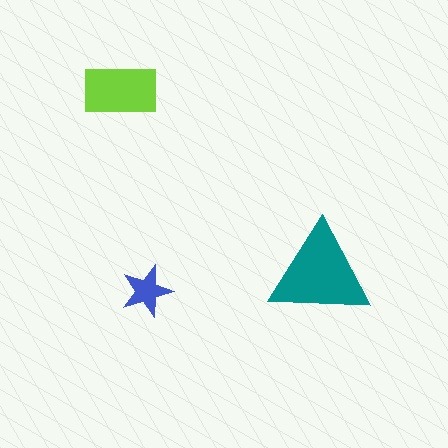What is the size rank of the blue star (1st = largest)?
3rd.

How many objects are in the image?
There are 3 objects in the image.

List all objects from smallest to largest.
The blue star, the lime rectangle, the teal triangle.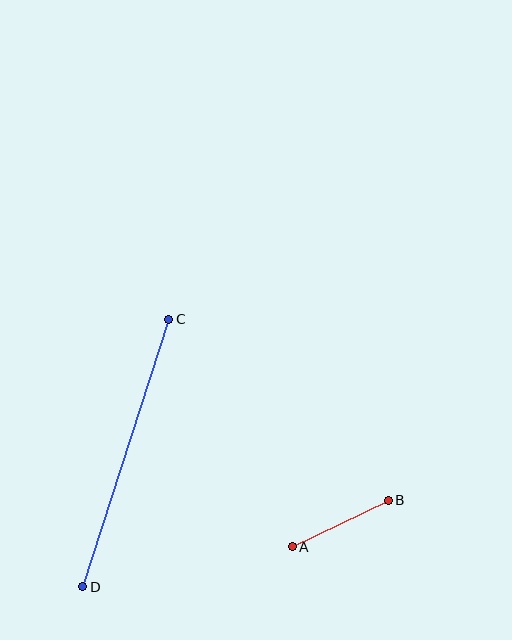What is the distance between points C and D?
The distance is approximately 281 pixels.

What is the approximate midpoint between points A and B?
The midpoint is at approximately (340, 524) pixels.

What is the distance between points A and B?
The distance is approximately 107 pixels.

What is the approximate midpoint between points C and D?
The midpoint is at approximately (126, 453) pixels.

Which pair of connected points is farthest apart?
Points C and D are farthest apart.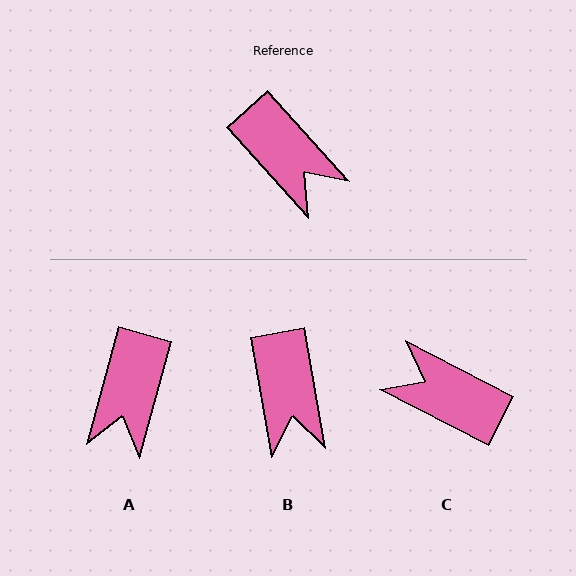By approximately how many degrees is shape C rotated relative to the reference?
Approximately 159 degrees clockwise.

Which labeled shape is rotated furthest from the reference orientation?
C, about 159 degrees away.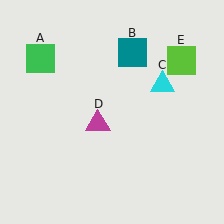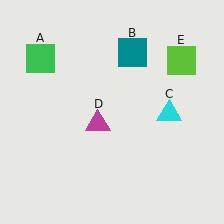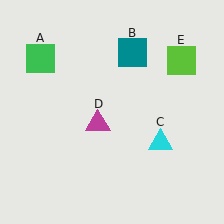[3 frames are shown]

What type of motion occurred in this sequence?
The cyan triangle (object C) rotated clockwise around the center of the scene.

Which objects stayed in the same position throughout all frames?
Green square (object A) and teal square (object B) and magenta triangle (object D) and lime square (object E) remained stationary.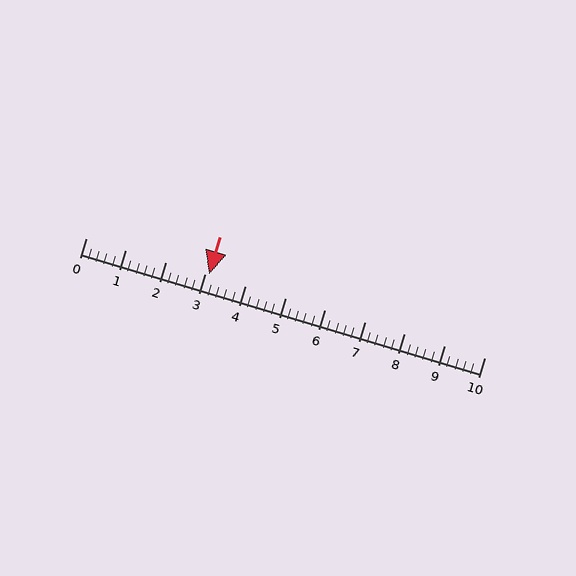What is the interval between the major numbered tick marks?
The major tick marks are spaced 1 units apart.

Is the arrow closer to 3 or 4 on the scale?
The arrow is closer to 3.